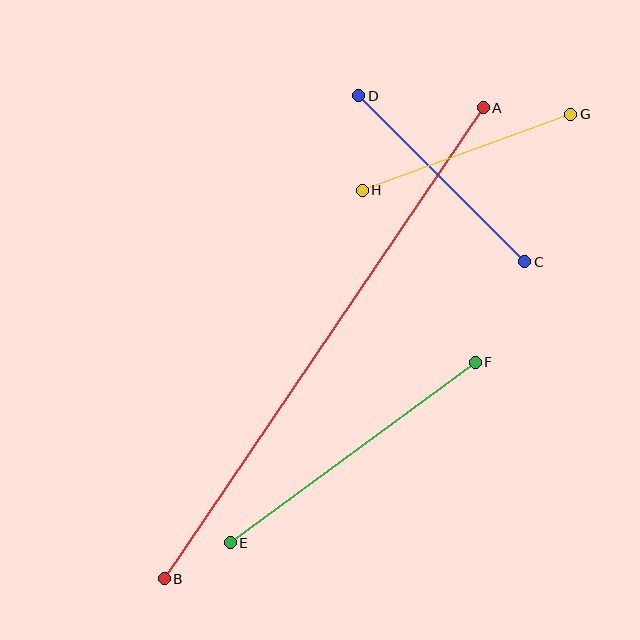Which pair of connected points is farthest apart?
Points A and B are farthest apart.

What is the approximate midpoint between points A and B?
The midpoint is at approximately (324, 343) pixels.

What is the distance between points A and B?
The distance is approximately 569 pixels.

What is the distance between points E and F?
The distance is approximately 304 pixels.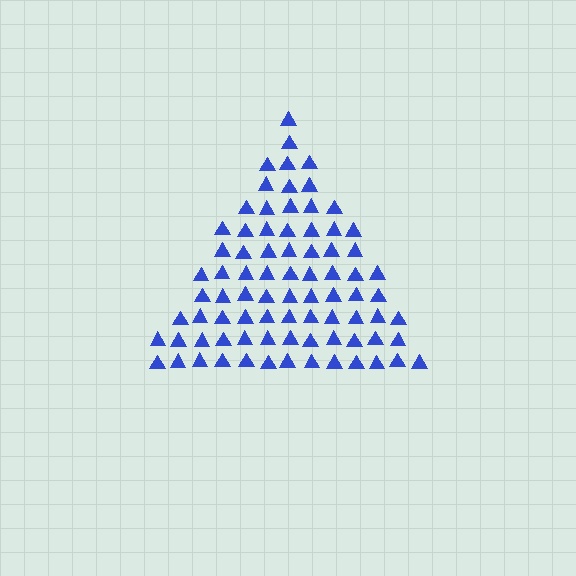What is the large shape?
The large shape is a triangle.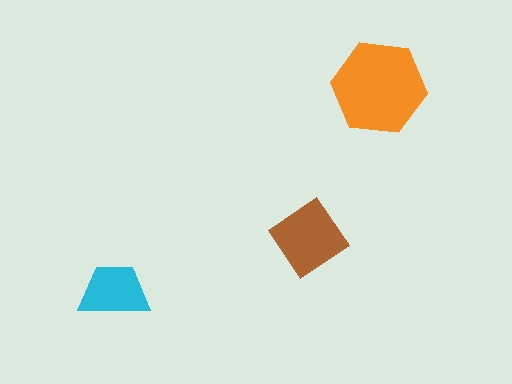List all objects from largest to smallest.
The orange hexagon, the brown diamond, the cyan trapezoid.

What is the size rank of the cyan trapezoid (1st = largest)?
3rd.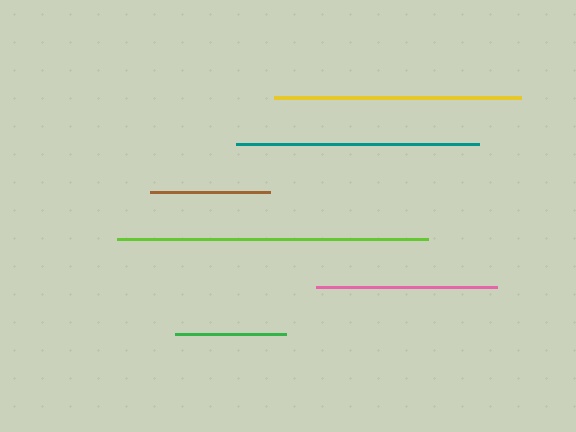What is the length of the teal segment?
The teal segment is approximately 243 pixels long.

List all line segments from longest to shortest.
From longest to shortest: lime, yellow, teal, pink, brown, green.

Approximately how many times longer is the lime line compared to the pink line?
The lime line is approximately 1.7 times the length of the pink line.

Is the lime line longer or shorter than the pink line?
The lime line is longer than the pink line.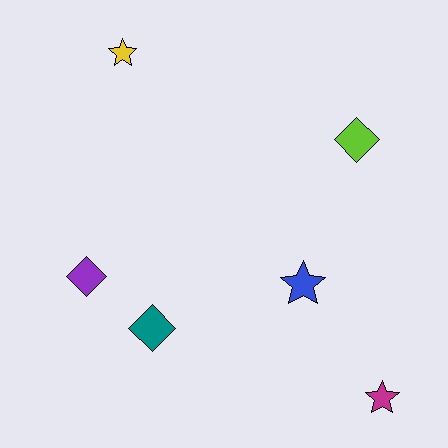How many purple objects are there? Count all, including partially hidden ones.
There is 1 purple object.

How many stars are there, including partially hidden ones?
There are 3 stars.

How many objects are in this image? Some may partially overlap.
There are 6 objects.